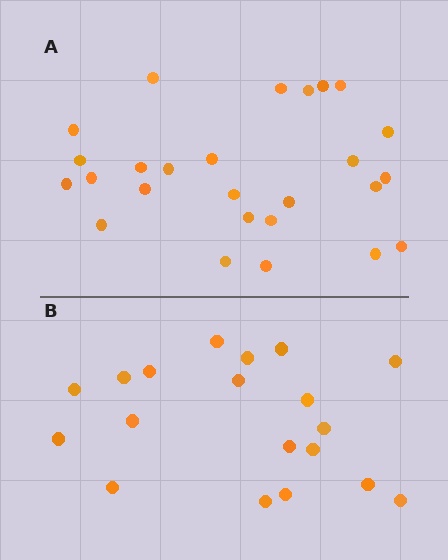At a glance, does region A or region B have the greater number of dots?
Region A (the top region) has more dots.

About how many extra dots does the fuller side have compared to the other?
Region A has roughly 8 or so more dots than region B.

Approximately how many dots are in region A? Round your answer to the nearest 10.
About 30 dots. (The exact count is 26, which rounds to 30.)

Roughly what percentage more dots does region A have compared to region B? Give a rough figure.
About 35% more.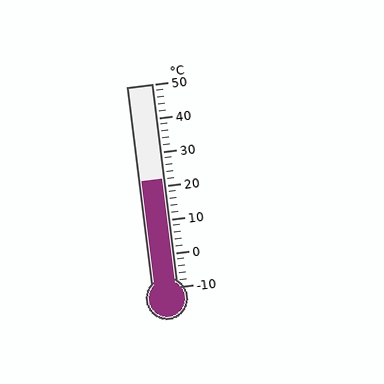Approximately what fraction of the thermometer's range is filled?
The thermometer is filled to approximately 55% of its range.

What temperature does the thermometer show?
The thermometer shows approximately 22°C.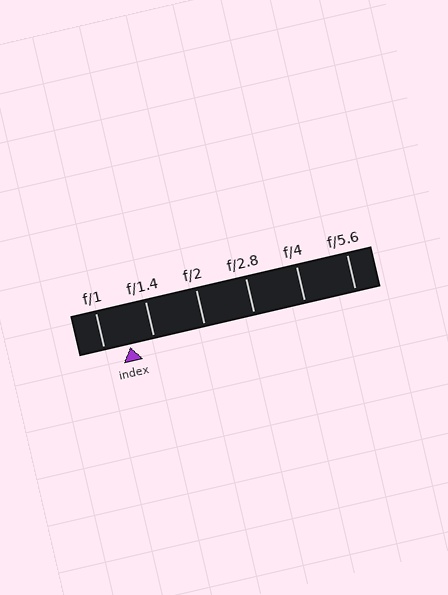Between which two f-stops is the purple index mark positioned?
The index mark is between f/1 and f/1.4.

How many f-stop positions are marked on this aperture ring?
There are 6 f-stop positions marked.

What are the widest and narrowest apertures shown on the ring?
The widest aperture shown is f/1 and the narrowest is f/5.6.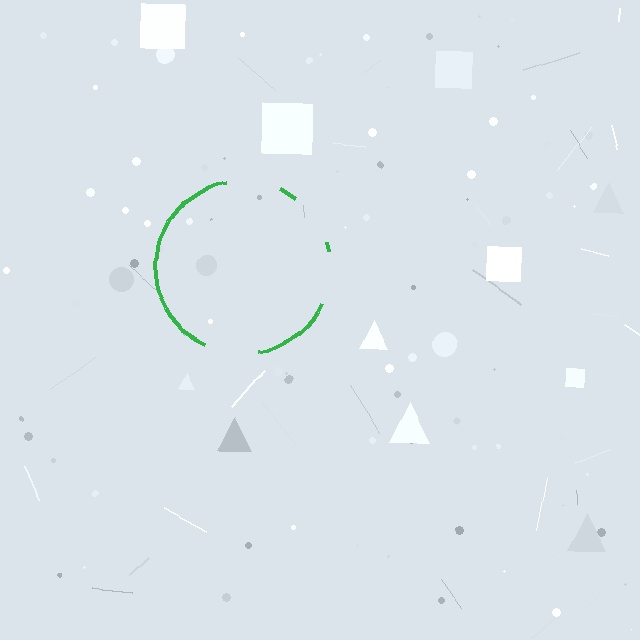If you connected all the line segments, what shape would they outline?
They would outline a circle.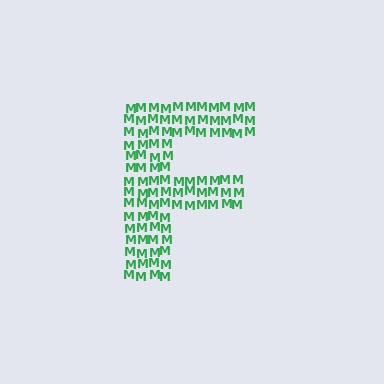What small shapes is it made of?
It is made of small letter M's.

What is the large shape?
The large shape is the letter F.